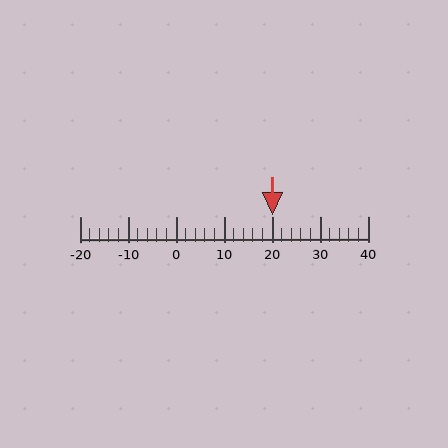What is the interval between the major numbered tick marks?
The major tick marks are spaced 10 units apart.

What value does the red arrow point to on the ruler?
The red arrow points to approximately 20.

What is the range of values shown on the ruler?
The ruler shows values from -20 to 40.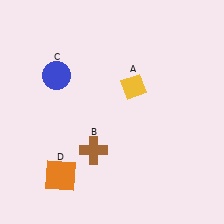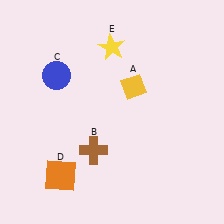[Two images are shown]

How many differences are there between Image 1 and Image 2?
There is 1 difference between the two images.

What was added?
A yellow star (E) was added in Image 2.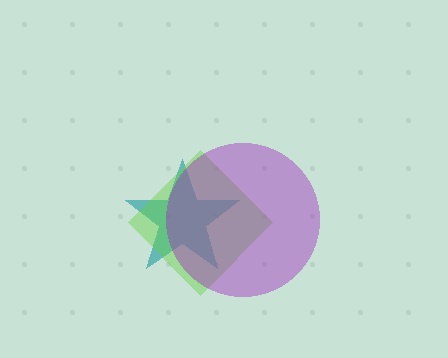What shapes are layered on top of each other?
The layered shapes are: a teal star, a lime diamond, a purple circle.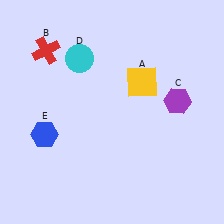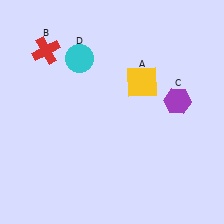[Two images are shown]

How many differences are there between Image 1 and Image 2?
There is 1 difference between the two images.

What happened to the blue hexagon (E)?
The blue hexagon (E) was removed in Image 2. It was in the bottom-left area of Image 1.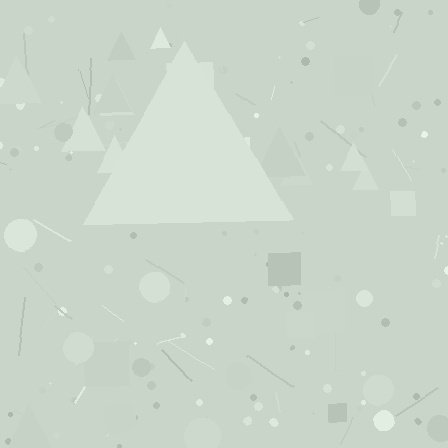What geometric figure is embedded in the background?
A triangle is embedded in the background.